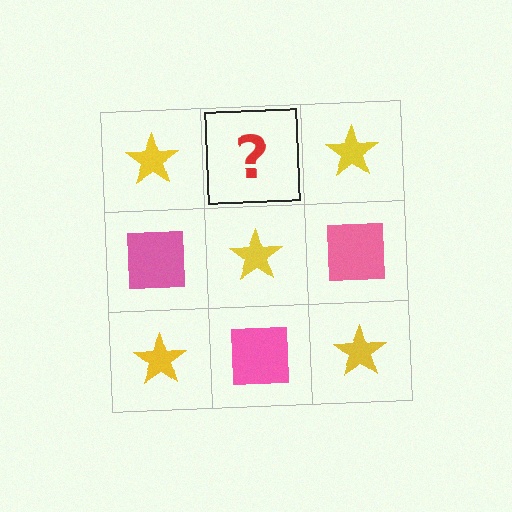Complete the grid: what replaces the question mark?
The question mark should be replaced with a pink square.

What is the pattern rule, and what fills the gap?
The rule is that it alternates yellow star and pink square in a checkerboard pattern. The gap should be filled with a pink square.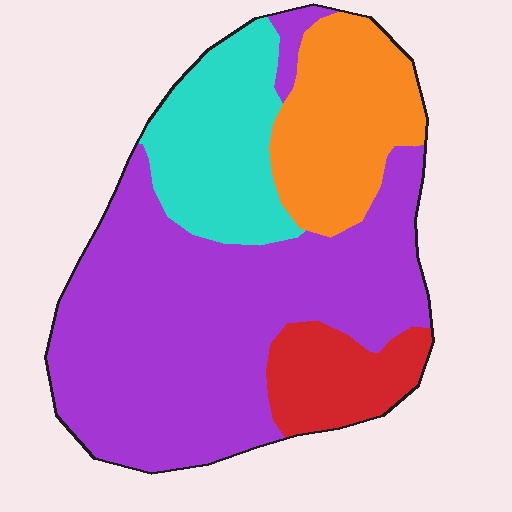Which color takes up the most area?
Purple, at roughly 55%.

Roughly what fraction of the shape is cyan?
Cyan takes up between a sixth and a third of the shape.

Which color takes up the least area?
Red, at roughly 10%.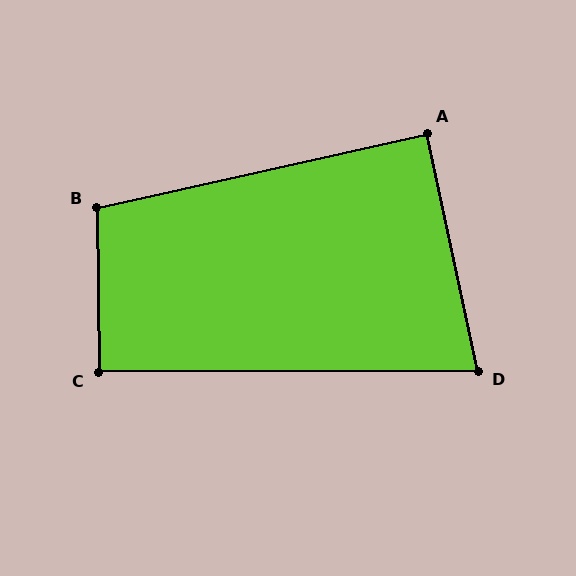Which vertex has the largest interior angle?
B, at approximately 102 degrees.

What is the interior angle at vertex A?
Approximately 90 degrees (approximately right).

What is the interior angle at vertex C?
Approximately 90 degrees (approximately right).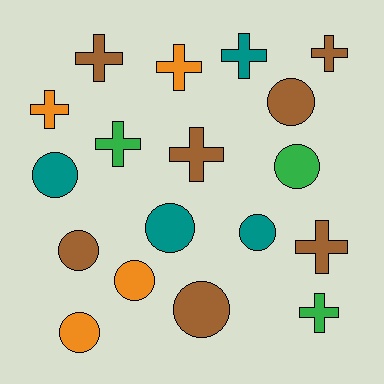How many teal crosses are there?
There is 1 teal cross.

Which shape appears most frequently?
Circle, with 9 objects.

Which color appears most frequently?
Brown, with 7 objects.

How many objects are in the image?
There are 18 objects.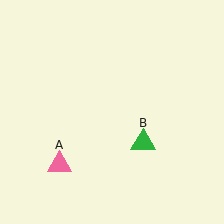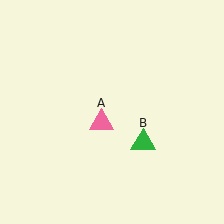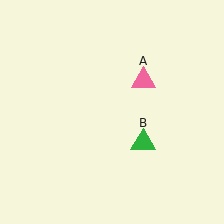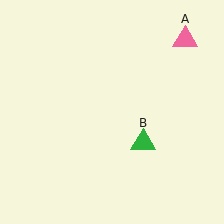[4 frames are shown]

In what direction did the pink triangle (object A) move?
The pink triangle (object A) moved up and to the right.